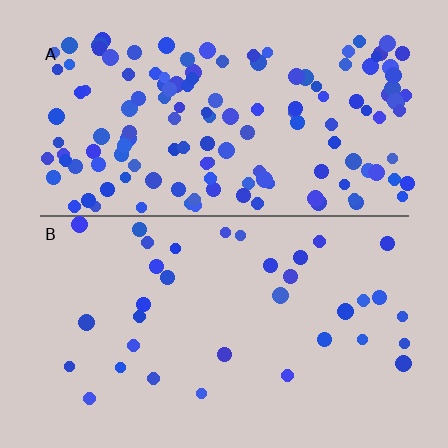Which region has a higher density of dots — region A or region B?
A (the top).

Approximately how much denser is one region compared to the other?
Approximately 4.0× — region A over region B.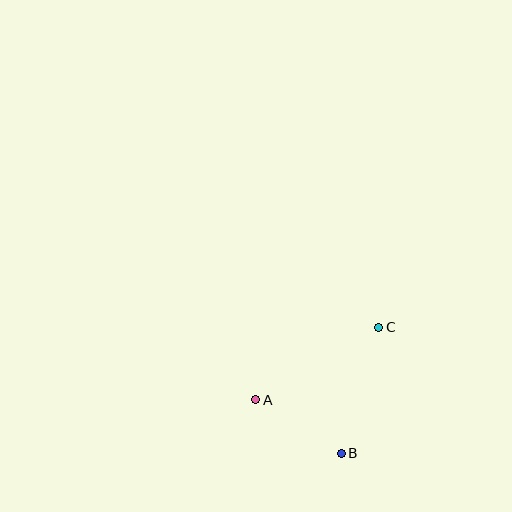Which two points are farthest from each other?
Points A and C are farthest from each other.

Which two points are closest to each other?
Points A and B are closest to each other.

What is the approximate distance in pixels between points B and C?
The distance between B and C is approximately 131 pixels.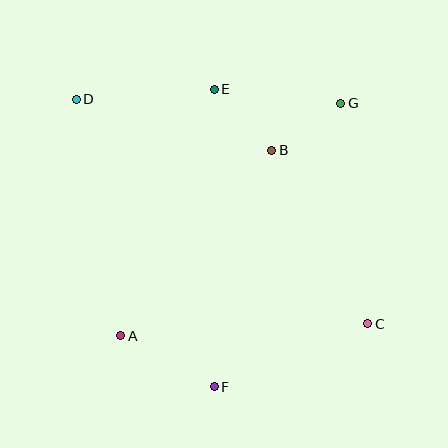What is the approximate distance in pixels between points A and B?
The distance between A and B is approximately 239 pixels.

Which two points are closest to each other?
Points B and E are closest to each other.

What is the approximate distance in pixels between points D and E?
The distance between D and E is approximately 138 pixels.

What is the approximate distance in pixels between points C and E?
The distance between C and E is approximately 280 pixels.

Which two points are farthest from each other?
Points C and D are farthest from each other.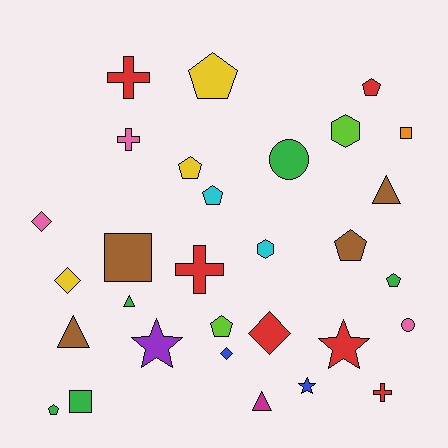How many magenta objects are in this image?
There is 1 magenta object.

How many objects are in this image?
There are 30 objects.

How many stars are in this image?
There are 3 stars.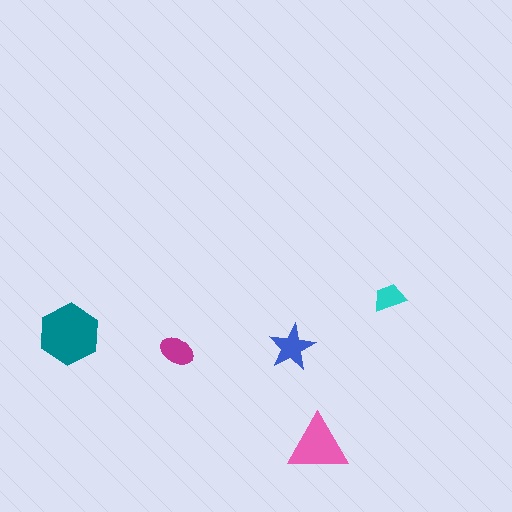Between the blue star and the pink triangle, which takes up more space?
The pink triangle.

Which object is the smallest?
The cyan trapezoid.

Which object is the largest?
The teal hexagon.